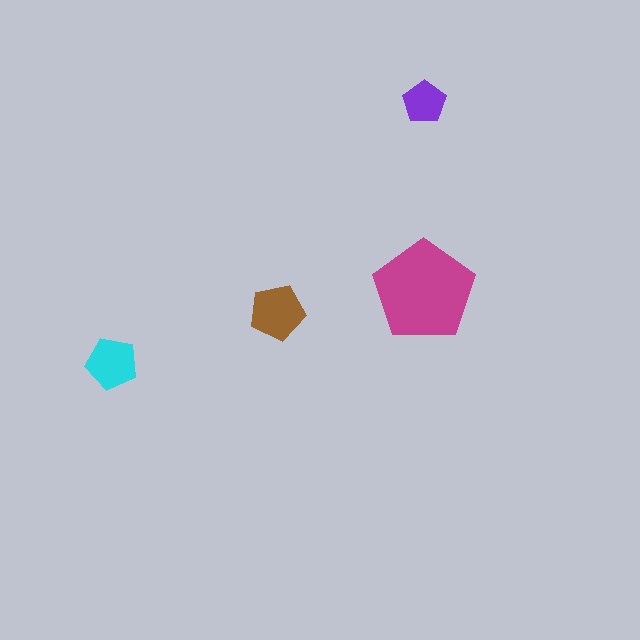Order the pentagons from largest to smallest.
the magenta one, the brown one, the cyan one, the purple one.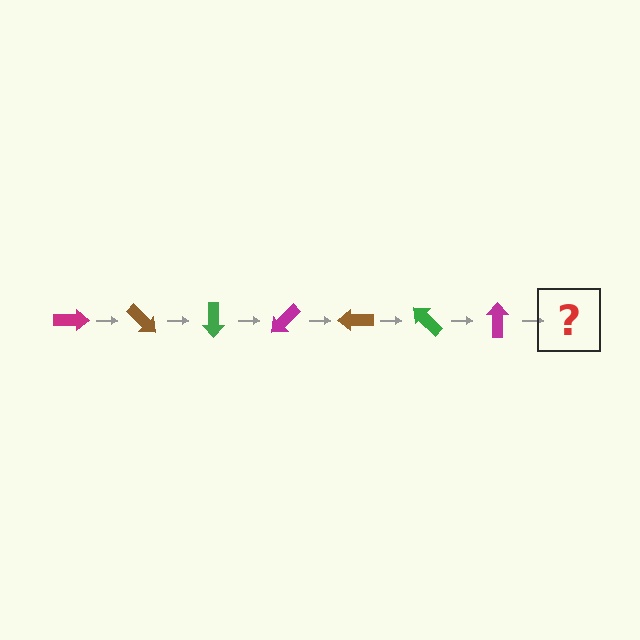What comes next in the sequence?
The next element should be a brown arrow, rotated 315 degrees from the start.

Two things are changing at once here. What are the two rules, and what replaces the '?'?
The two rules are that it rotates 45 degrees each step and the color cycles through magenta, brown, and green. The '?' should be a brown arrow, rotated 315 degrees from the start.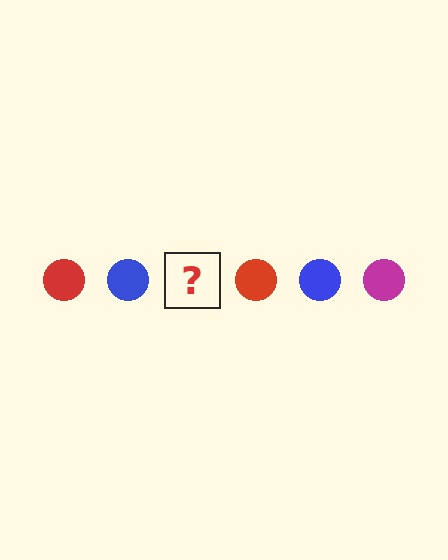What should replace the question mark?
The question mark should be replaced with a magenta circle.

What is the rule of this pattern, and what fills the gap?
The rule is that the pattern cycles through red, blue, magenta circles. The gap should be filled with a magenta circle.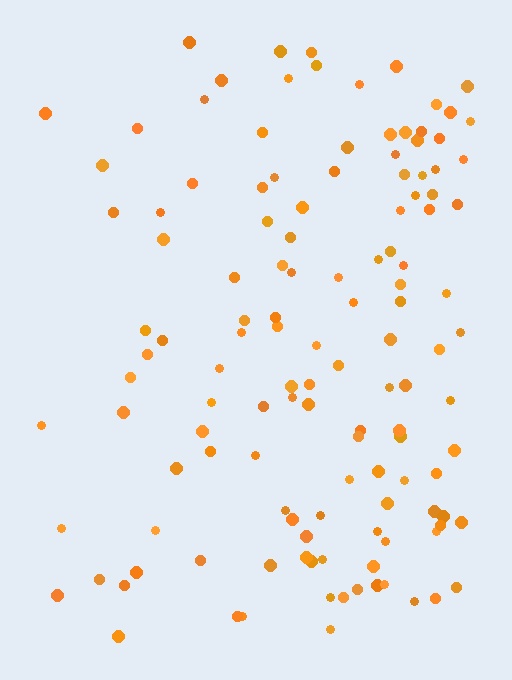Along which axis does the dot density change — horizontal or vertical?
Horizontal.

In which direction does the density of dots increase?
From left to right, with the right side densest.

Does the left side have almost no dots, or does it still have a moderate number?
Still a moderate number, just noticeably fewer than the right.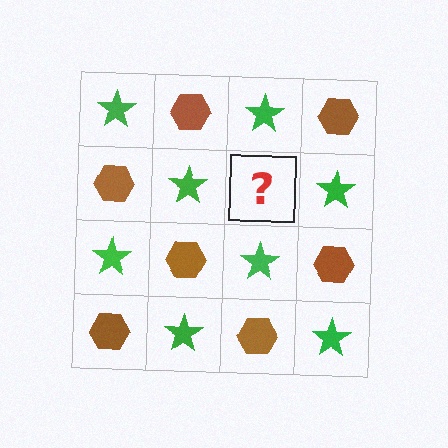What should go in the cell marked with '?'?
The missing cell should contain a brown hexagon.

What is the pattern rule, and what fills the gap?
The rule is that it alternates green star and brown hexagon in a checkerboard pattern. The gap should be filled with a brown hexagon.